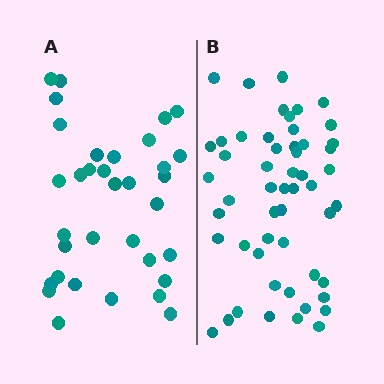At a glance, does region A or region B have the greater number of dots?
Region B (the right region) has more dots.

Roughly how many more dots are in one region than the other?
Region B has approximately 20 more dots than region A.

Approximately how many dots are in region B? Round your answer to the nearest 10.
About 50 dots. (The exact count is 53, which rounds to 50.)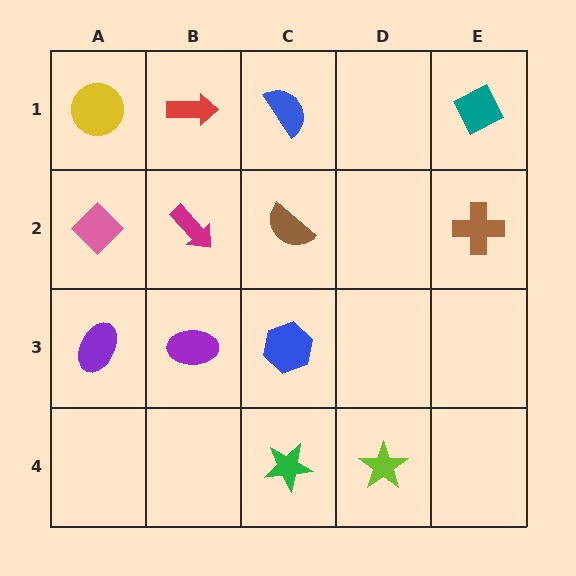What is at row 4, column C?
A green star.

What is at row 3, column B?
A purple ellipse.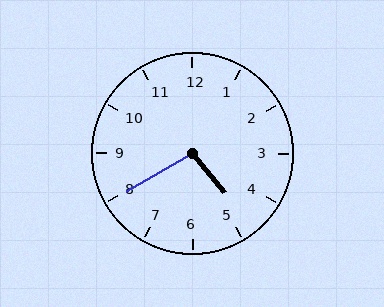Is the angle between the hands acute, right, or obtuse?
It is obtuse.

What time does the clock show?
4:40.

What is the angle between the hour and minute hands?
Approximately 100 degrees.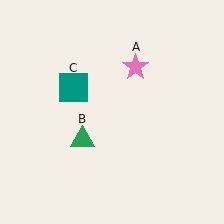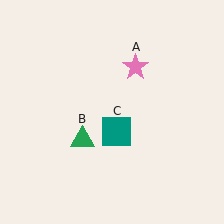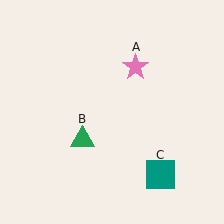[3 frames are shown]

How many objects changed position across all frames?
1 object changed position: teal square (object C).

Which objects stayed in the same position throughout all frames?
Pink star (object A) and green triangle (object B) remained stationary.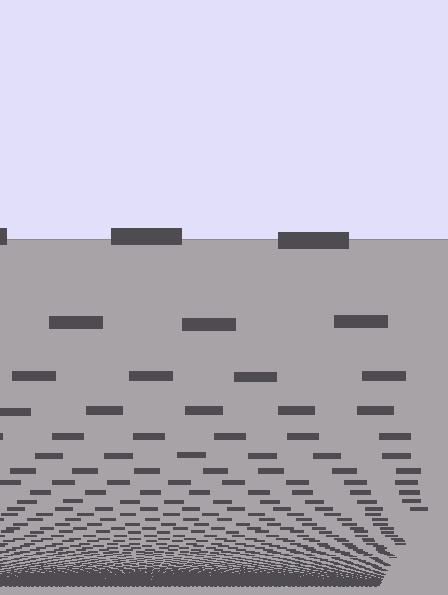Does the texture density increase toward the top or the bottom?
Density increases toward the bottom.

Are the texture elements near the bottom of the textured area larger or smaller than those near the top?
Smaller. The gradient is inverted — elements near the bottom are smaller and denser.